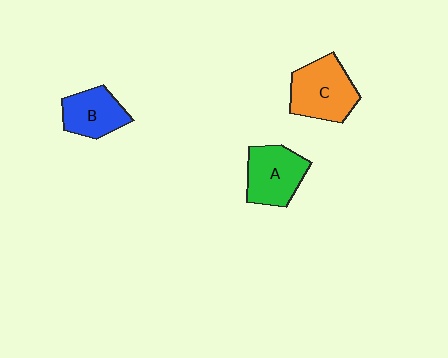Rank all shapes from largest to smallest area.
From largest to smallest: C (orange), A (green), B (blue).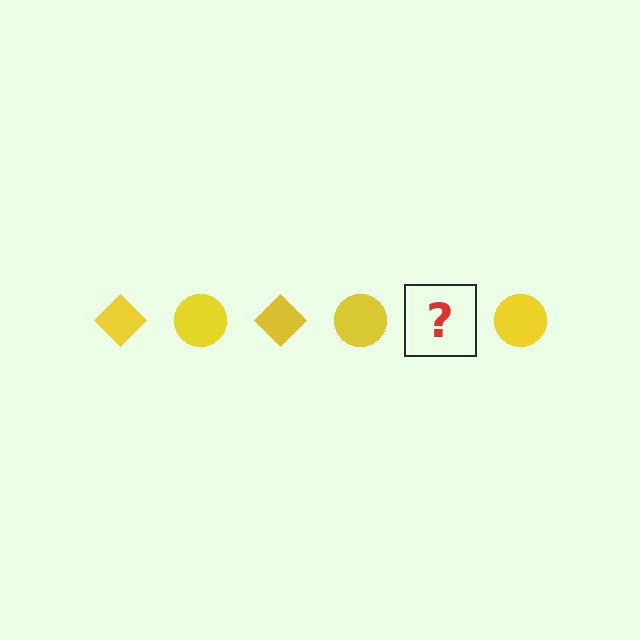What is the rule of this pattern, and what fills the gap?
The rule is that the pattern cycles through diamond, circle shapes in yellow. The gap should be filled with a yellow diamond.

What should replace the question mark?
The question mark should be replaced with a yellow diamond.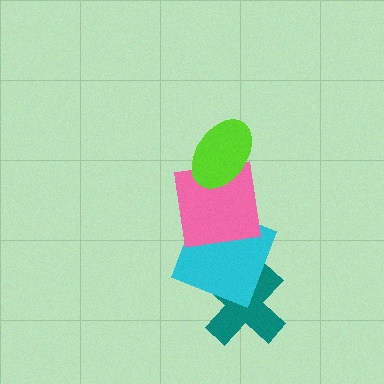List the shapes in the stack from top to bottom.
From top to bottom: the lime ellipse, the pink square, the cyan square, the teal cross.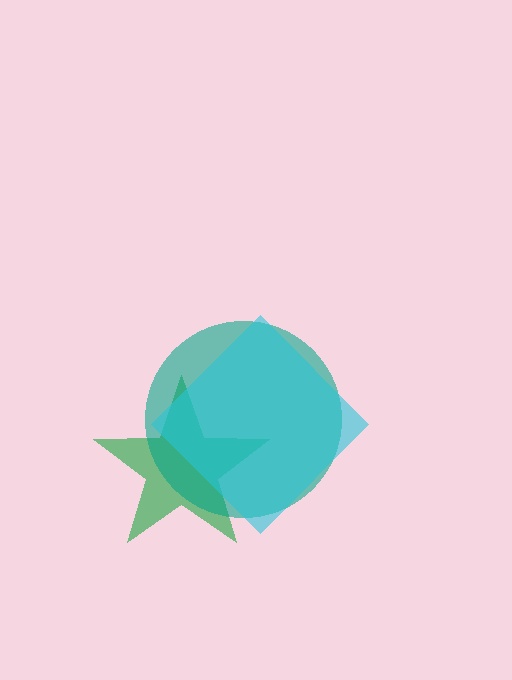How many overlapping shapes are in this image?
There are 3 overlapping shapes in the image.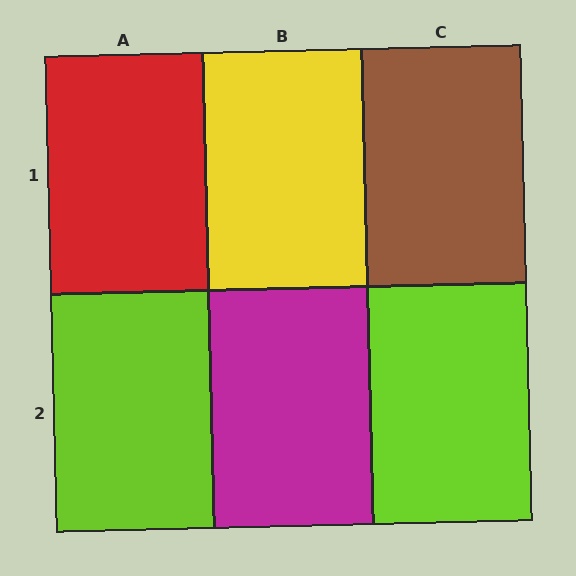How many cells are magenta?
1 cell is magenta.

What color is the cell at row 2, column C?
Lime.